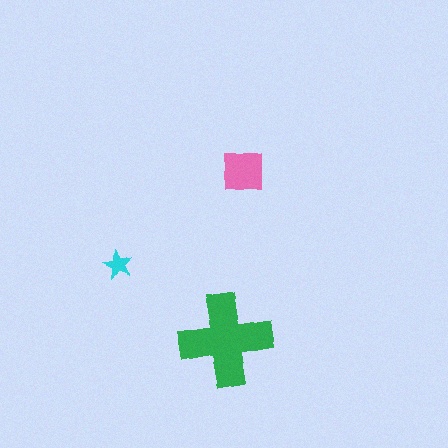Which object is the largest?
The green cross.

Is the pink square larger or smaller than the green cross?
Smaller.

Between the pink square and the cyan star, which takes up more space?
The pink square.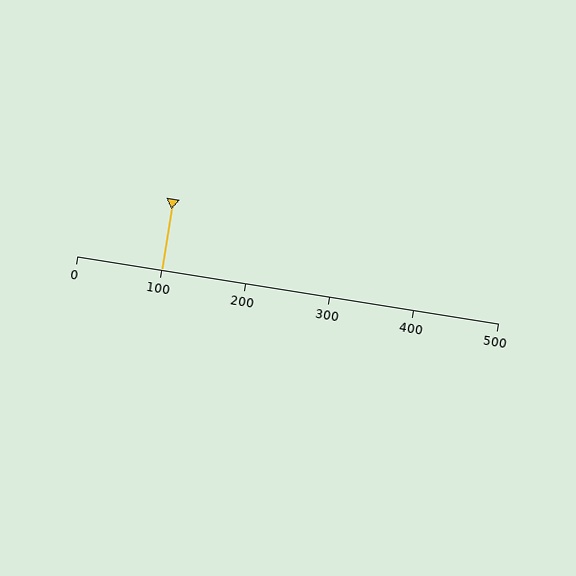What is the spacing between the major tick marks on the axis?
The major ticks are spaced 100 apart.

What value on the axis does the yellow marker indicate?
The marker indicates approximately 100.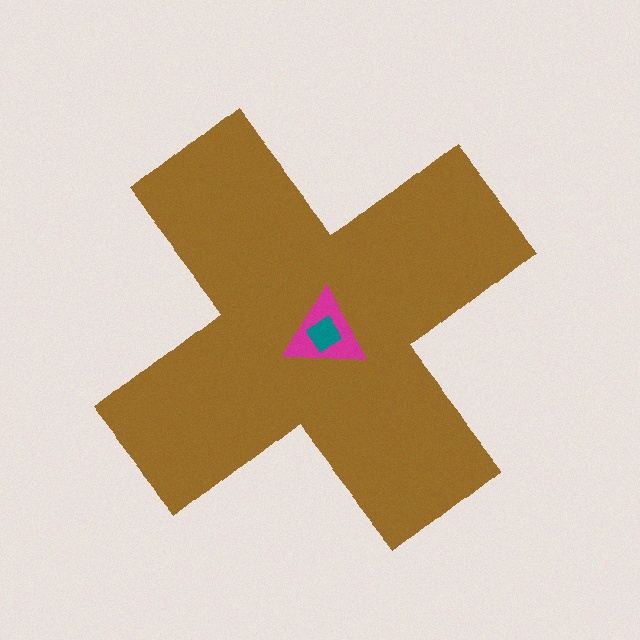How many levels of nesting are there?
3.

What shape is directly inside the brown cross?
The magenta triangle.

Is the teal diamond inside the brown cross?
Yes.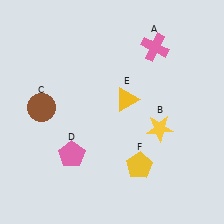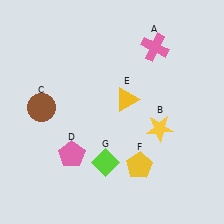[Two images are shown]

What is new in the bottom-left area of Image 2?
A lime diamond (G) was added in the bottom-left area of Image 2.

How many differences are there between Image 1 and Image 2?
There is 1 difference between the two images.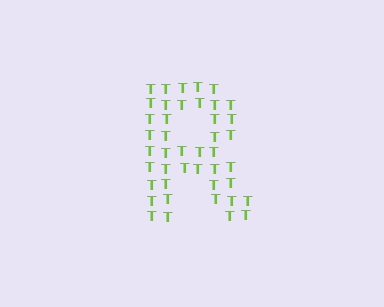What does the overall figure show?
The overall figure shows the letter R.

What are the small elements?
The small elements are letter T's.